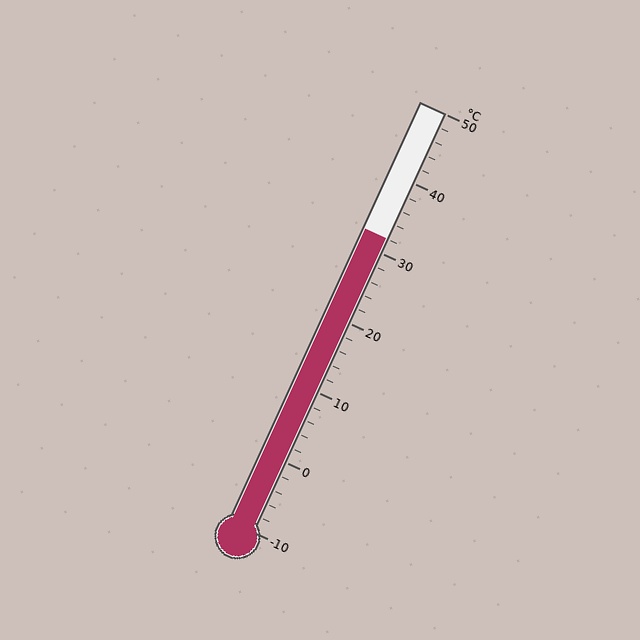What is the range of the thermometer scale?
The thermometer scale ranges from -10°C to 50°C.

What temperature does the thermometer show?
The thermometer shows approximately 32°C.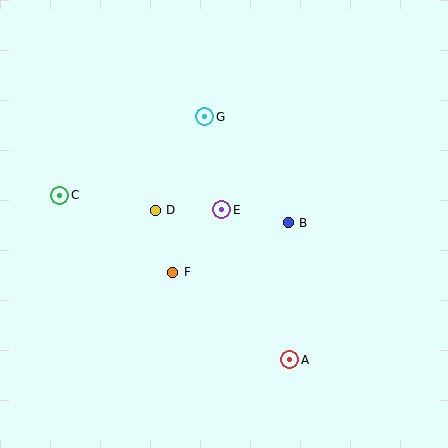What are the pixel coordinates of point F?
Point F is at (173, 272).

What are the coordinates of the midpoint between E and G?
The midpoint between E and G is at (213, 163).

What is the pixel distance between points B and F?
The distance between B and F is 126 pixels.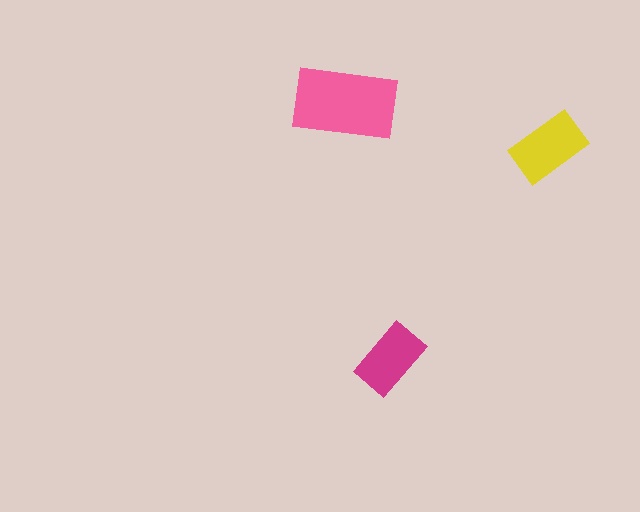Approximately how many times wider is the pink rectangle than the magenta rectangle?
About 1.5 times wider.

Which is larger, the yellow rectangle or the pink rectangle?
The pink one.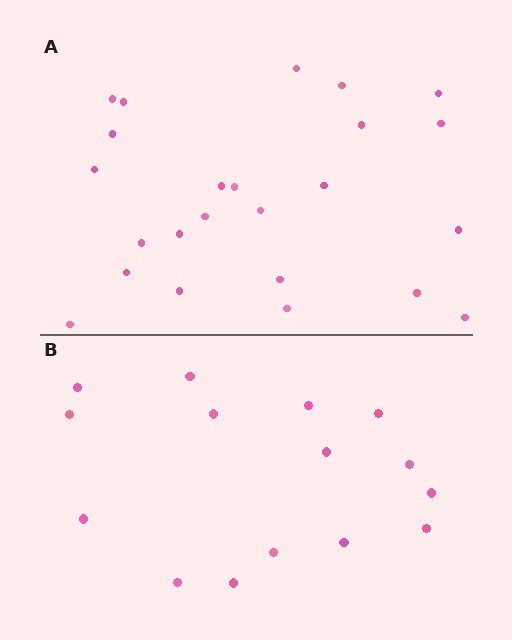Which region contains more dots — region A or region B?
Region A (the top region) has more dots.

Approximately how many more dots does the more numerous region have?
Region A has roughly 8 or so more dots than region B.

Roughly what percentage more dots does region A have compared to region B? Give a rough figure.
About 60% more.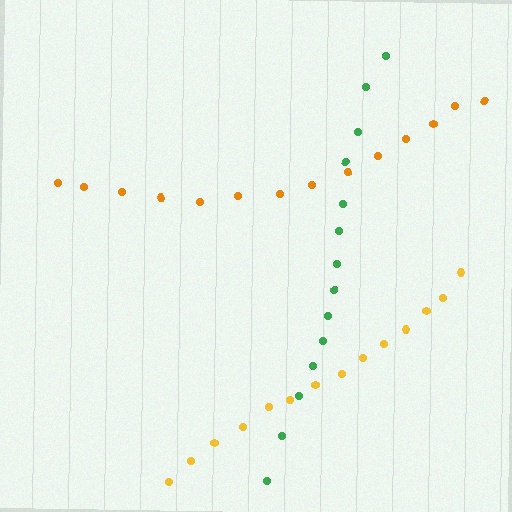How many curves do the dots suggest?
There are 3 distinct paths.